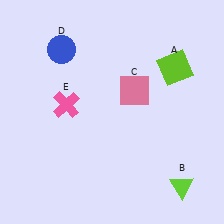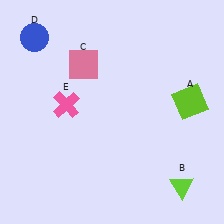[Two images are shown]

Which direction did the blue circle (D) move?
The blue circle (D) moved left.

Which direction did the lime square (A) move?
The lime square (A) moved down.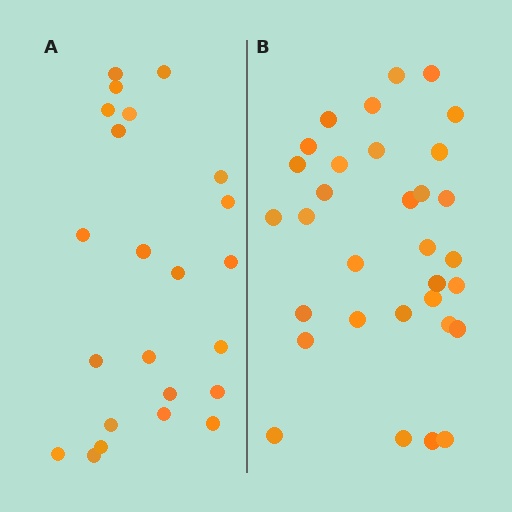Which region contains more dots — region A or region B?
Region B (the right region) has more dots.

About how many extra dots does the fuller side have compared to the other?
Region B has roughly 8 or so more dots than region A.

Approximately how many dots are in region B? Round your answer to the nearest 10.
About 30 dots. (The exact count is 32, which rounds to 30.)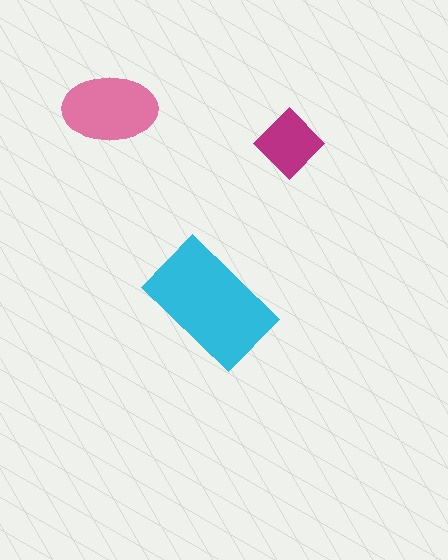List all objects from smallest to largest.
The magenta diamond, the pink ellipse, the cyan rectangle.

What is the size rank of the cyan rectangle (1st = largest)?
1st.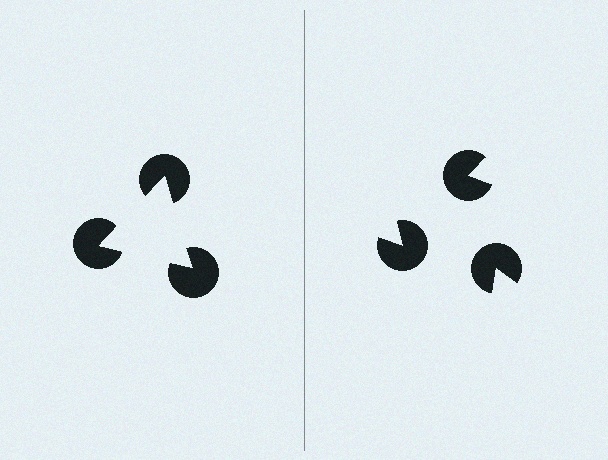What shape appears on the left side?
An illusory triangle.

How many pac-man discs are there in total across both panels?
6 — 3 on each side.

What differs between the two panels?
The pac-man discs are positioned identically on both sides; only the wedge orientations differ. On the left they align to a triangle; on the right they are misaligned.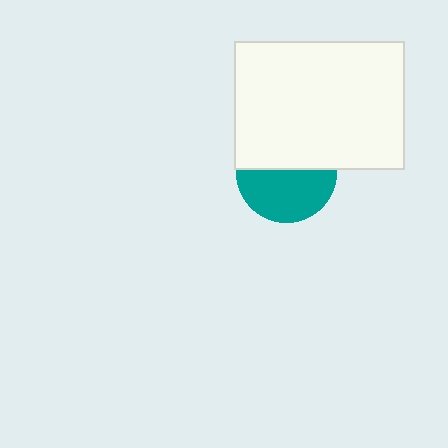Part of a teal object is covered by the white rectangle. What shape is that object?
It is a circle.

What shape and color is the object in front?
The object in front is a white rectangle.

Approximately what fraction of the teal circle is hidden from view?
Roughly 46% of the teal circle is hidden behind the white rectangle.